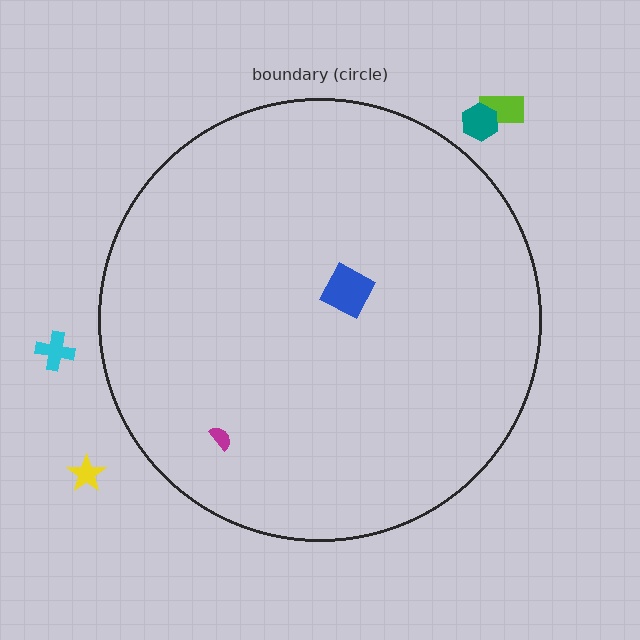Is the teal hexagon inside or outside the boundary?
Outside.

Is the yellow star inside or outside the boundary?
Outside.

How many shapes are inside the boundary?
2 inside, 4 outside.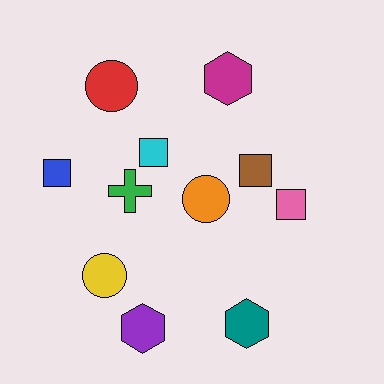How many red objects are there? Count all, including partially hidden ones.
There is 1 red object.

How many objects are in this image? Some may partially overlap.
There are 11 objects.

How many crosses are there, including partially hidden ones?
There is 1 cross.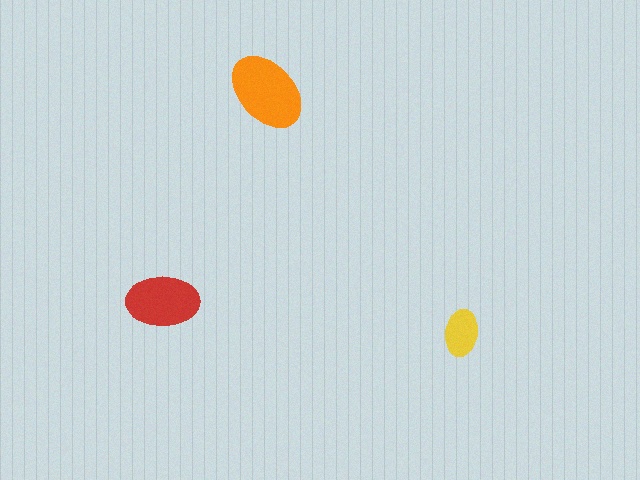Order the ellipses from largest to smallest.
the orange one, the red one, the yellow one.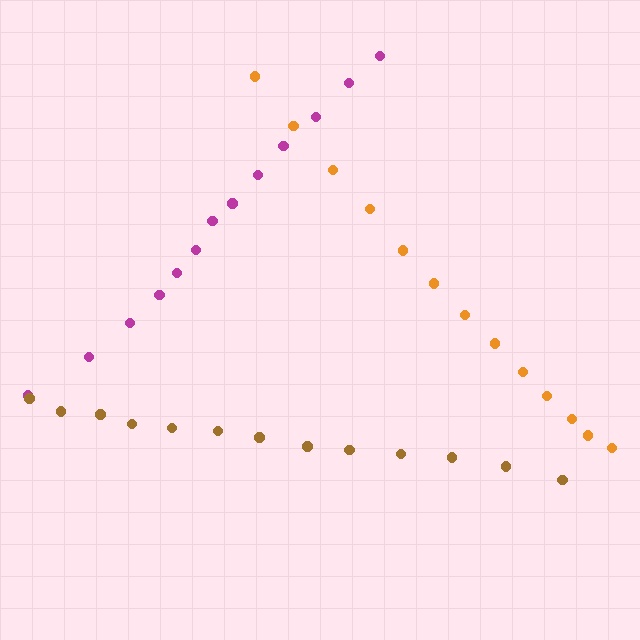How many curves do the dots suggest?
There are 3 distinct paths.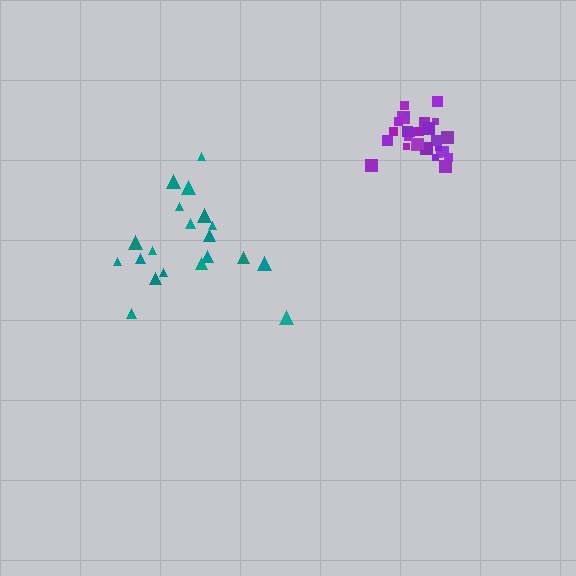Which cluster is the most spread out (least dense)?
Teal.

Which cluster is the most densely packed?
Purple.